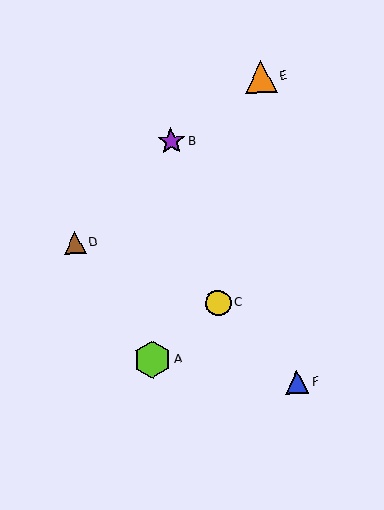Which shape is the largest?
The lime hexagon (labeled A) is the largest.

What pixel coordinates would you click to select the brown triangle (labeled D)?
Click at (75, 243) to select the brown triangle D.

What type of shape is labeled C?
Shape C is a yellow circle.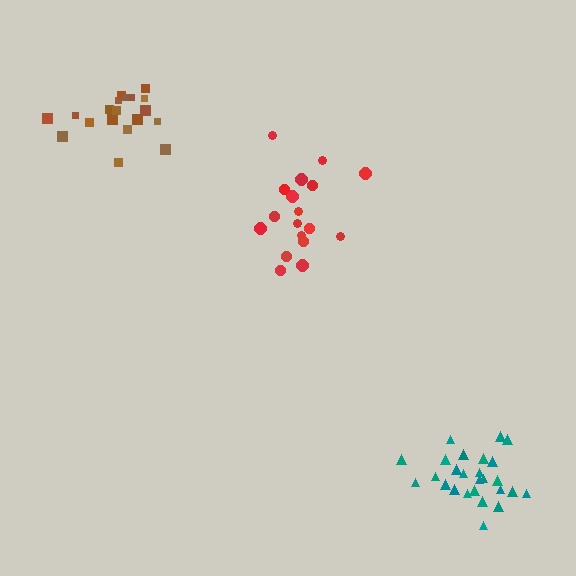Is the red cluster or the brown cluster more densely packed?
Brown.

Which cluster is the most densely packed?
Teal.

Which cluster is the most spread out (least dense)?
Red.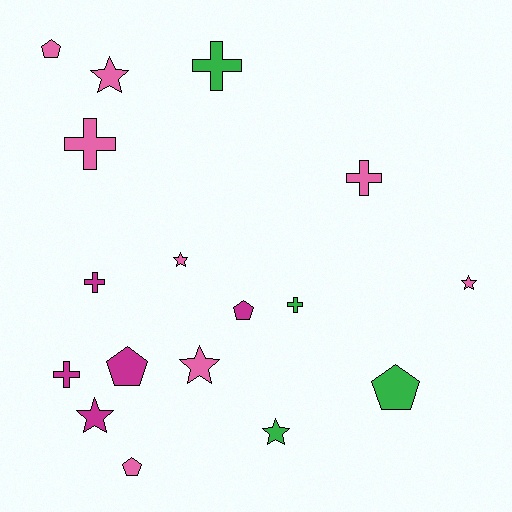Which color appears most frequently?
Pink, with 8 objects.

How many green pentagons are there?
There is 1 green pentagon.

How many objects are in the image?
There are 17 objects.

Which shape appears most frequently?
Star, with 6 objects.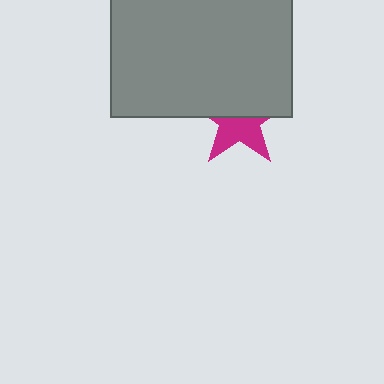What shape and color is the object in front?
The object in front is a gray rectangle.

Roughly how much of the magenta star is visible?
About half of it is visible (roughly 50%).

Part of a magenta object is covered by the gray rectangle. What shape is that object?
It is a star.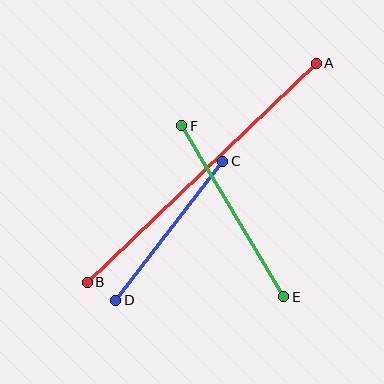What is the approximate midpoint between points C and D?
The midpoint is at approximately (169, 231) pixels.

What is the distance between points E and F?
The distance is approximately 199 pixels.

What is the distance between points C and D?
The distance is approximately 175 pixels.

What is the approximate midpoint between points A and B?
The midpoint is at approximately (202, 173) pixels.